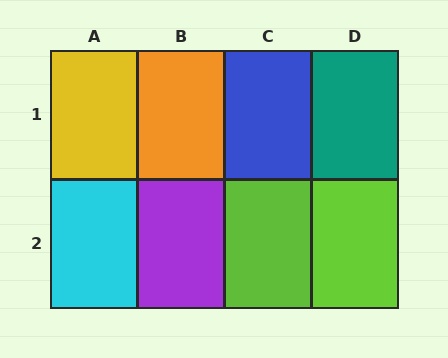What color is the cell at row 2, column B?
Purple.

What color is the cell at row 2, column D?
Lime.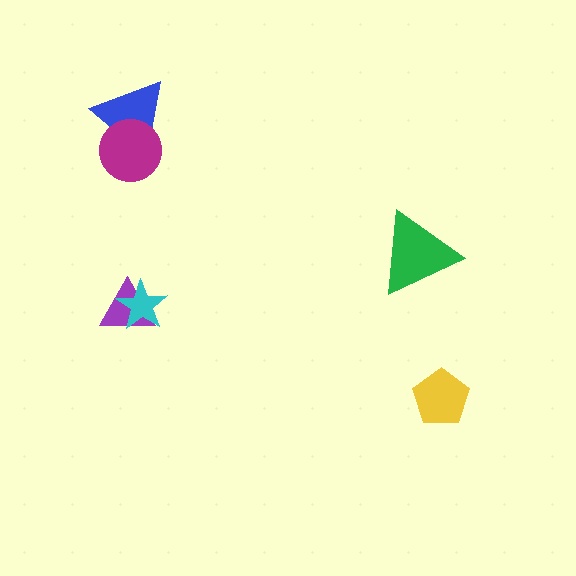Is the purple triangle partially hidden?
Yes, it is partially covered by another shape.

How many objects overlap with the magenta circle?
1 object overlaps with the magenta circle.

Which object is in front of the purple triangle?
The cyan star is in front of the purple triangle.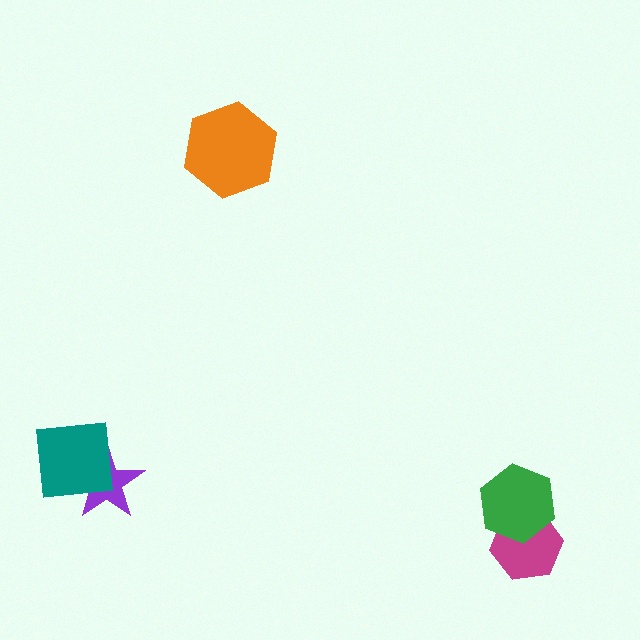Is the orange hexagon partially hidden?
No, no other shape covers it.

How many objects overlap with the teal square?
1 object overlaps with the teal square.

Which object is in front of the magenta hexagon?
The green hexagon is in front of the magenta hexagon.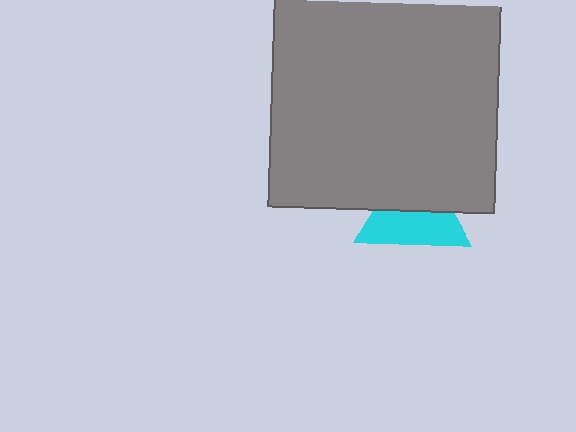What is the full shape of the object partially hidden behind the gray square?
The partially hidden object is a cyan triangle.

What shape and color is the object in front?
The object in front is a gray square.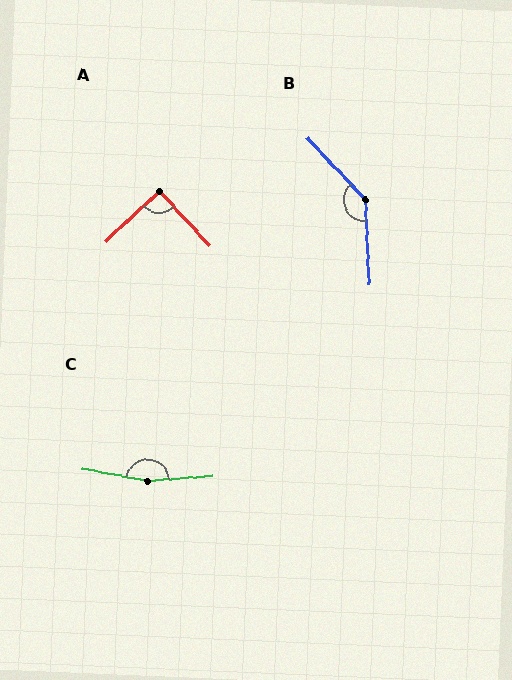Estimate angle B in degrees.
Approximately 140 degrees.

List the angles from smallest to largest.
A (89°), B (140°), C (165°).